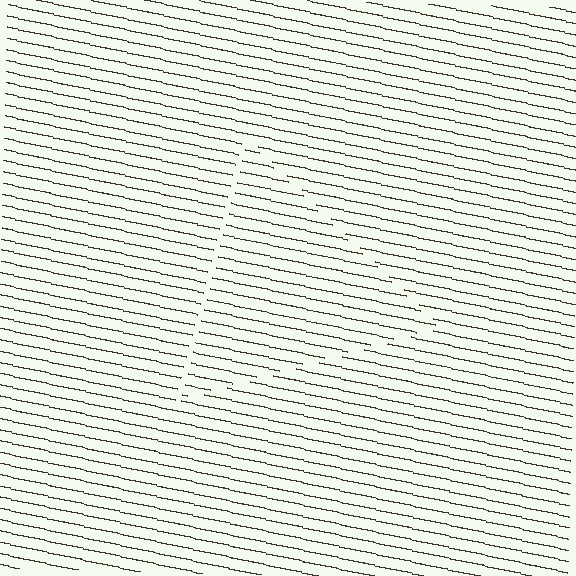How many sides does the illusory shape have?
3 sides — the line-ends trace a triangle.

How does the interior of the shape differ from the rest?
The interior of the shape contains the same grating, shifted by half a period — the contour is defined by the phase discontinuity where line-ends from the inner and outer gratings abut.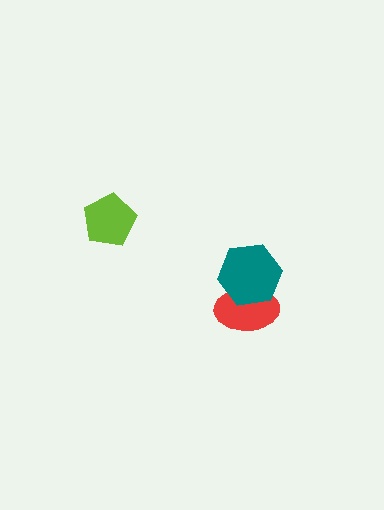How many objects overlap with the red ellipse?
1 object overlaps with the red ellipse.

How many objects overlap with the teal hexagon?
1 object overlaps with the teal hexagon.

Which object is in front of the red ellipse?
The teal hexagon is in front of the red ellipse.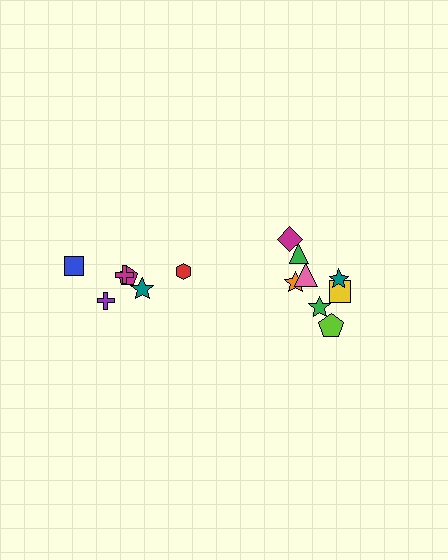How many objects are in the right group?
There are 8 objects.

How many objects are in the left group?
There are 6 objects.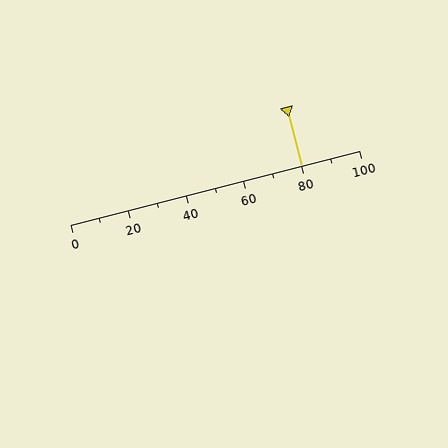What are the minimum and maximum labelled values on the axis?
The axis runs from 0 to 100.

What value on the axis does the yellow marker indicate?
The marker indicates approximately 80.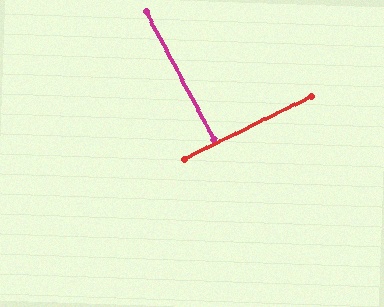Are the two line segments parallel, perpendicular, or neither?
Perpendicular — they meet at approximately 88°.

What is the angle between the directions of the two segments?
Approximately 88 degrees.